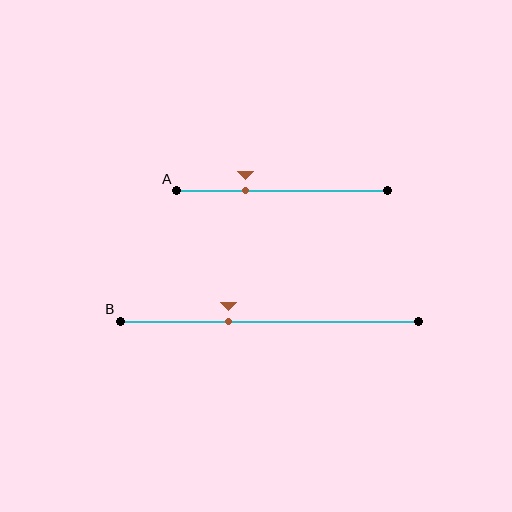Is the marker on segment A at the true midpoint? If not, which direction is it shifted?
No, the marker on segment A is shifted to the left by about 17% of the segment length.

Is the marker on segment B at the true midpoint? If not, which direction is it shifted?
No, the marker on segment B is shifted to the left by about 14% of the segment length.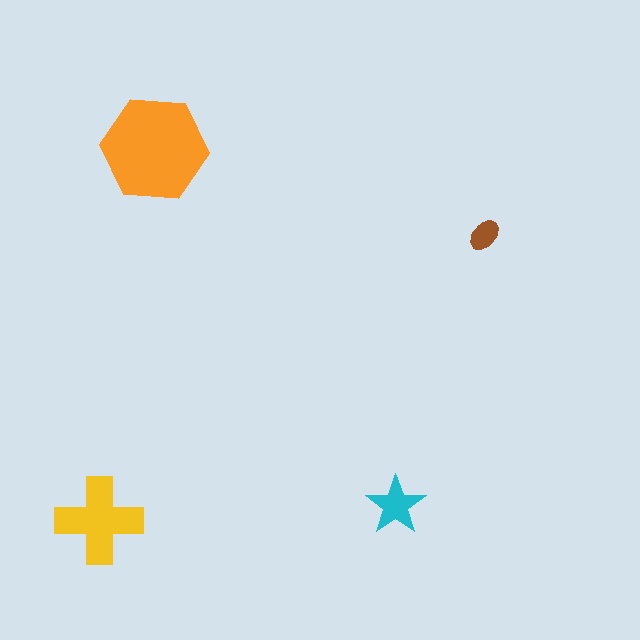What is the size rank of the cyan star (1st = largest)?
3rd.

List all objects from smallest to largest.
The brown ellipse, the cyan star, the yellow cross, the orange hexagon.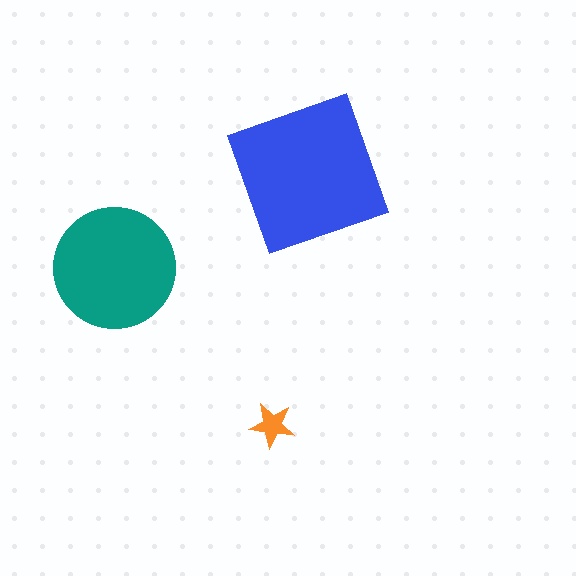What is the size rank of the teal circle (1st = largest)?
2nd.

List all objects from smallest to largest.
The orange star, the teal circle, the blue square.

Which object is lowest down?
The orange star is bottommost.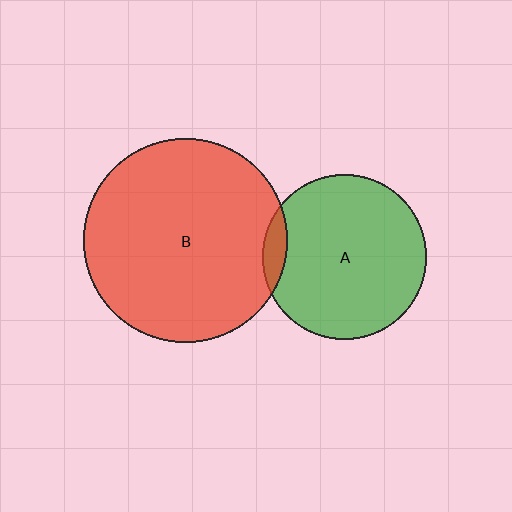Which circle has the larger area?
Circle B (red).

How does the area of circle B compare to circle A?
Approximately 1.5 times.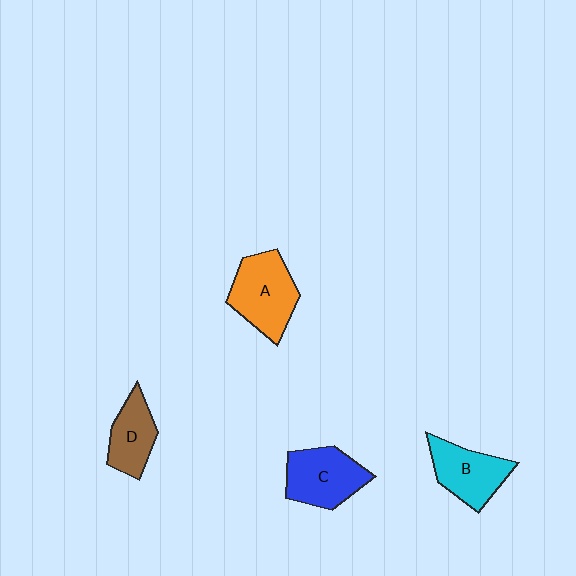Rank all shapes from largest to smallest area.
From largest to smallest: A (orange), C (blue), B (cyan), D (brown).